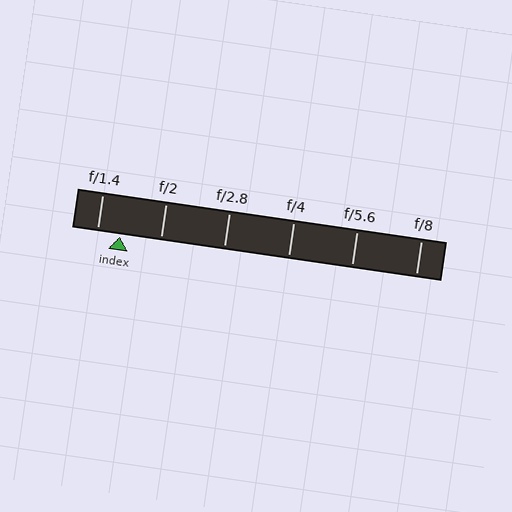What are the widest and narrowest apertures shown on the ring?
The widest aperture shown is f/1.4 and the narrowest is f/8.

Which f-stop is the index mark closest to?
The index mark is closest to f/1.4.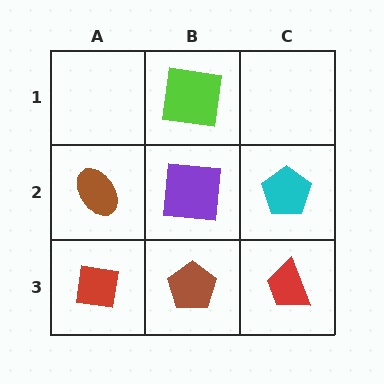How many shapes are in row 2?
3 shapes.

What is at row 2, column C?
A cyan pentagon.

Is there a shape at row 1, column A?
No, that cell is empty.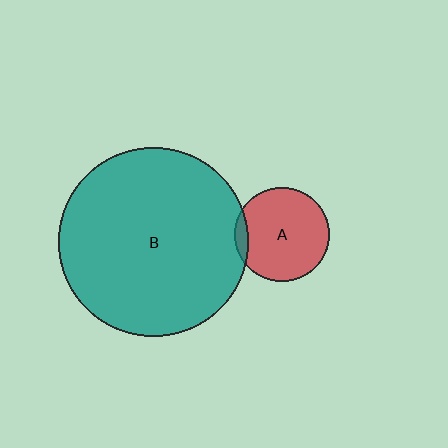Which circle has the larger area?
Circle B (teal).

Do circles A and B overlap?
Yes.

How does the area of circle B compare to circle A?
Approximately 4.0 times.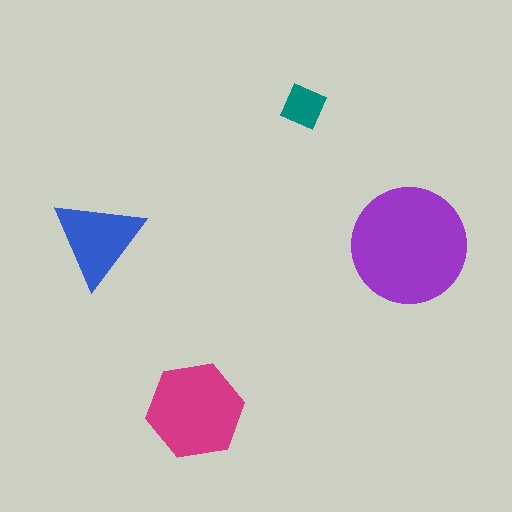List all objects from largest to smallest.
The purple circle, the magenta hexagon, the blue triangle, the teal diamond.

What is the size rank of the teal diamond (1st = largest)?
4th.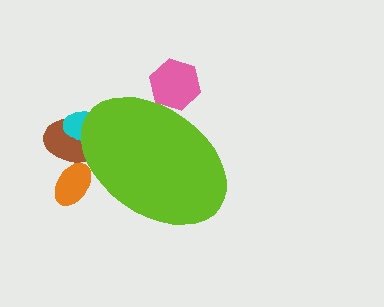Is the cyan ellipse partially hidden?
Yes, the cyan ellipse is partially hidden behind the lime ellipse.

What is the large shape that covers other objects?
A lime ellipse.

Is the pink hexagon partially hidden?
Yes, the pink hexagon is partially hidden behind the lime ellipse.